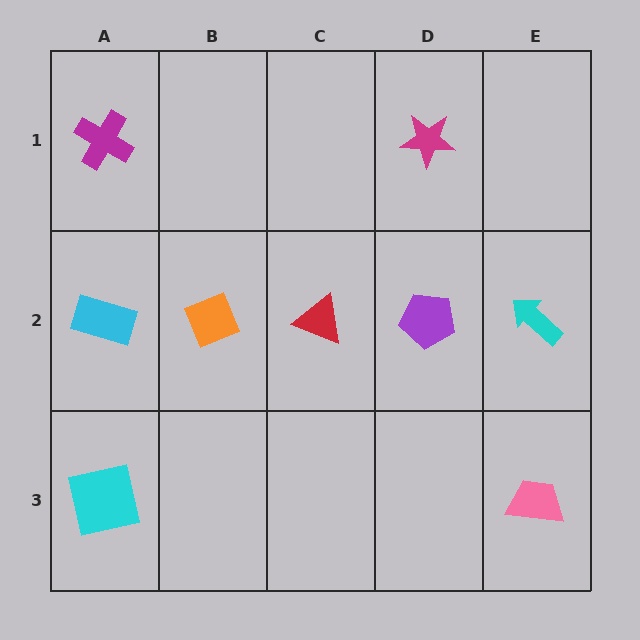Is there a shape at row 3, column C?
No, that cell is empty.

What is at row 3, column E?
A pink trapezoid.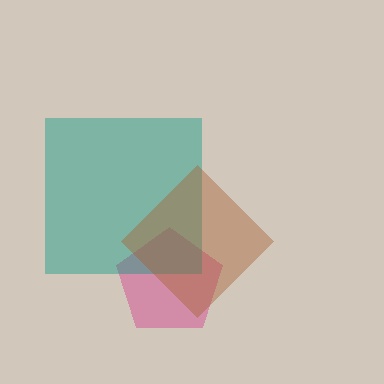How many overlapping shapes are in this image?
There are 3 overlapping shapes in the image.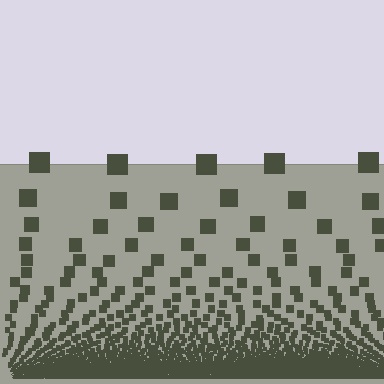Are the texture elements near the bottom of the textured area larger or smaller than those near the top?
Smaller. The gradient is inverted — elements near the bottom are smaller and denser.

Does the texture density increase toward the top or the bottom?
Density increases toward the bottom.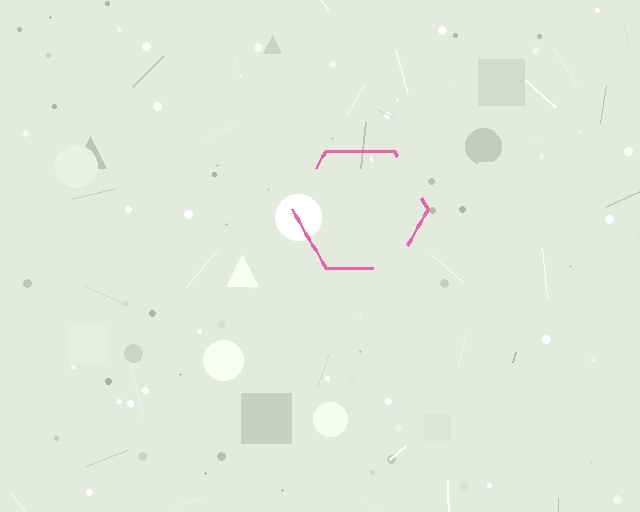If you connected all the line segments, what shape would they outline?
They would outline a hexagon.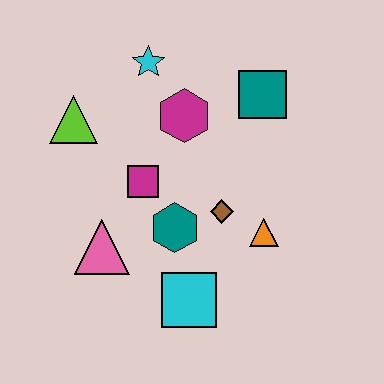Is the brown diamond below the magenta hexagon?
Yes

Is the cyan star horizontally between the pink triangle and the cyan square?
Yes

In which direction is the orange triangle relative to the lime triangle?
The orange triangle is to the right of the lime triangle.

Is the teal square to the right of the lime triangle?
Yes